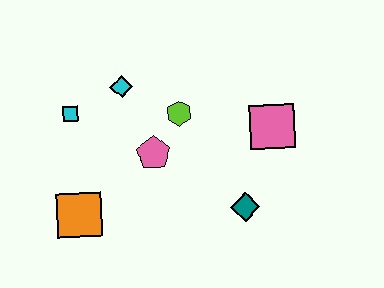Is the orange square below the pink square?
Yes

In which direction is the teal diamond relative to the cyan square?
The teal diamond is to the right of the cyan square.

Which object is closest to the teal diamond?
The pink square is closest to the teal diamond.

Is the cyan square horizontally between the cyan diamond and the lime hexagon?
No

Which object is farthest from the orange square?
The pink square is farthest from the orange square.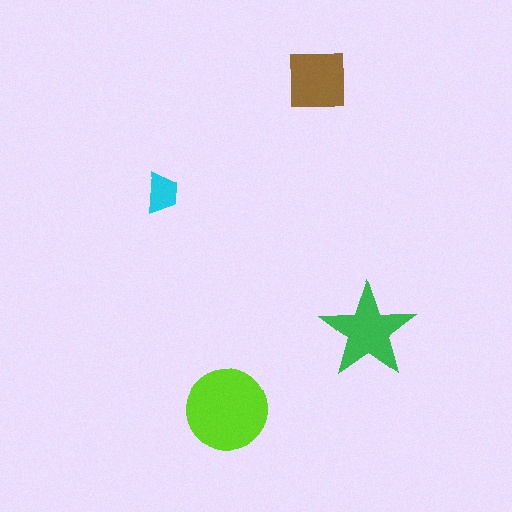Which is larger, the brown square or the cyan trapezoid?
The brown square.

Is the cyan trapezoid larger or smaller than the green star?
Smaller.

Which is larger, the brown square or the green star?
The green star.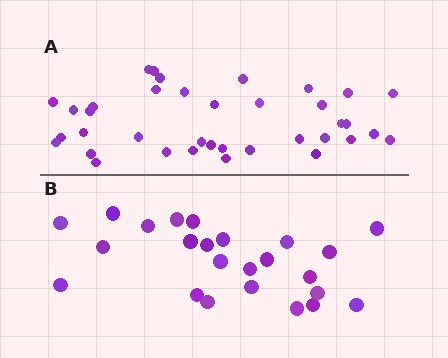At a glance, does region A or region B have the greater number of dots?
Region A (the top region) has more dots.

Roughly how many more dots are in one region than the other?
Region A has approximately 15 more dots than region B.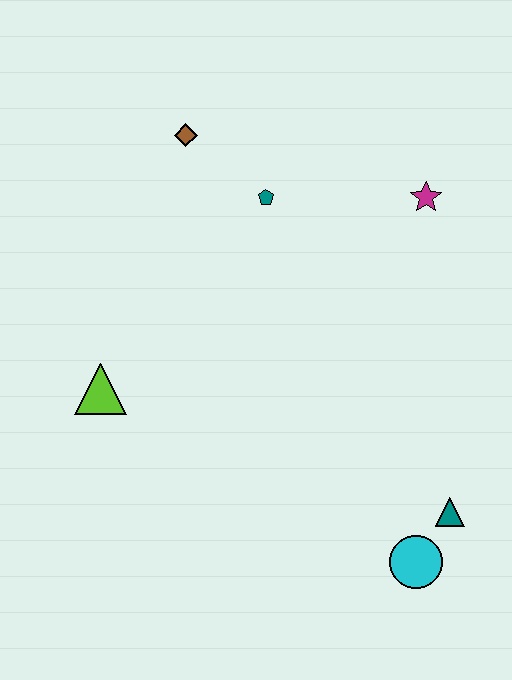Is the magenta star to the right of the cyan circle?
Yes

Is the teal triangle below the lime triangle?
Yes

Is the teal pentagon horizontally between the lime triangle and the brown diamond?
No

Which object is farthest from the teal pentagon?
The cyan circle is farthest from the teal pentagon.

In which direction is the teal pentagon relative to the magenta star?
The teal pentagon is to the left of the magenta star.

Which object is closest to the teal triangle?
The cyan circle is closest to the teal triangle.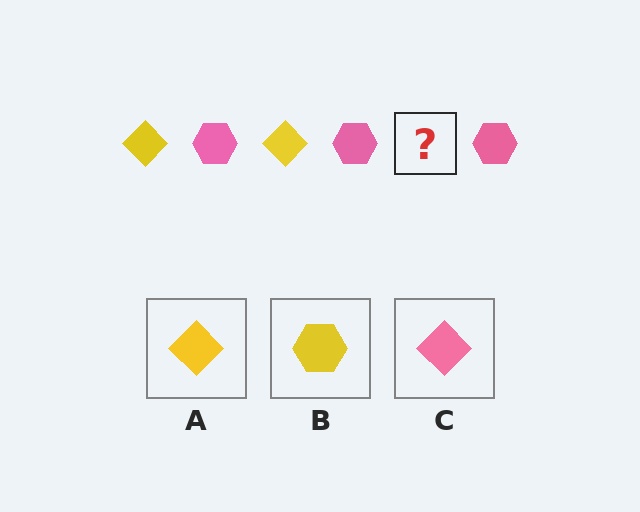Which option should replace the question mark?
Option A.